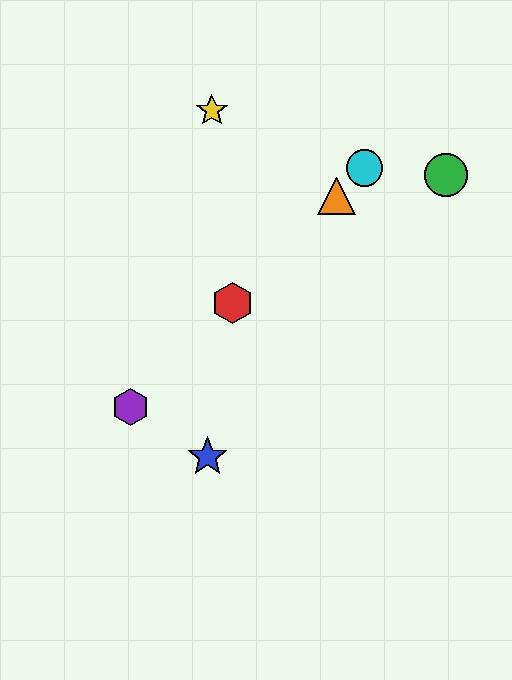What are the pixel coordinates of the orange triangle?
The orange triangle is at (337, 196).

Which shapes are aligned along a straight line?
The red hexagon, the purple hexagon, the orange triangle, the cyan circle are aligned along a straight line.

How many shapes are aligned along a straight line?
4 shapes (the red hexagon, the purple hexagon, the orange triangle, the cyan circle) are aligned along a straight line.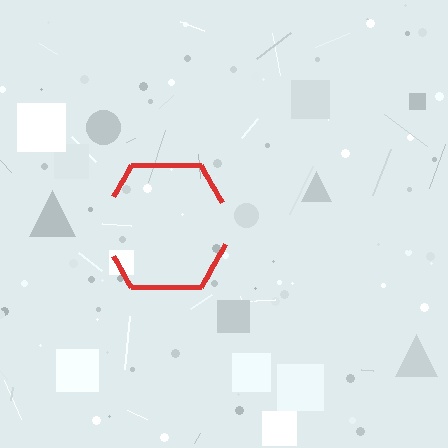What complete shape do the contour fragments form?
The contour fragments form a hexagon.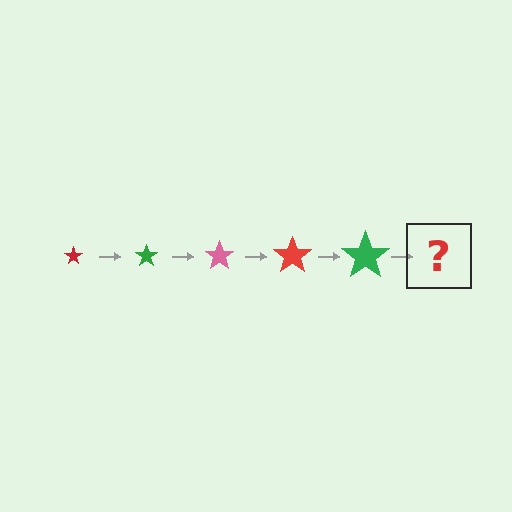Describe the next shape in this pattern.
It should be a pink star, larger than the previous one.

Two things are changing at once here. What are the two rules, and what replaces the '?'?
The two rules are that the star grows larger each step and the color cycles through red, green, and pink. The '?' should be a pink star, larger than the previous one.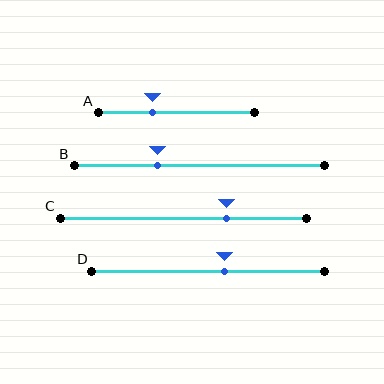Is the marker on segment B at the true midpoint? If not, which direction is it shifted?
No, the marker on segment B is shifted to the left by about 17% of the segment length.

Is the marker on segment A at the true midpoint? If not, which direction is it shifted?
No, the marker on segment A is shifted to the left by about 15% of the segment length.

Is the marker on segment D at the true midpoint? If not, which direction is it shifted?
No, the marker on segment D is shifted to the right by about 7% of the segment length.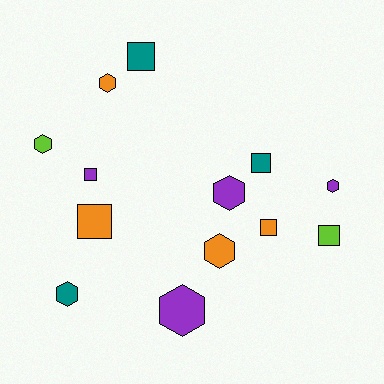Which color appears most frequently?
Purple, with 4 objects.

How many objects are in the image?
There are 13 objects.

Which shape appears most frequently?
Hexagon, with 7 objects.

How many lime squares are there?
There is 1 lime square.